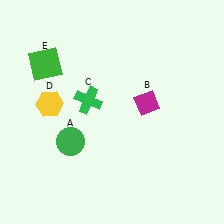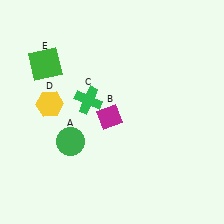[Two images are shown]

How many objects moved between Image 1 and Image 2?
1 object moved between the two images.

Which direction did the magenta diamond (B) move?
The magenta diamond (B) moved left.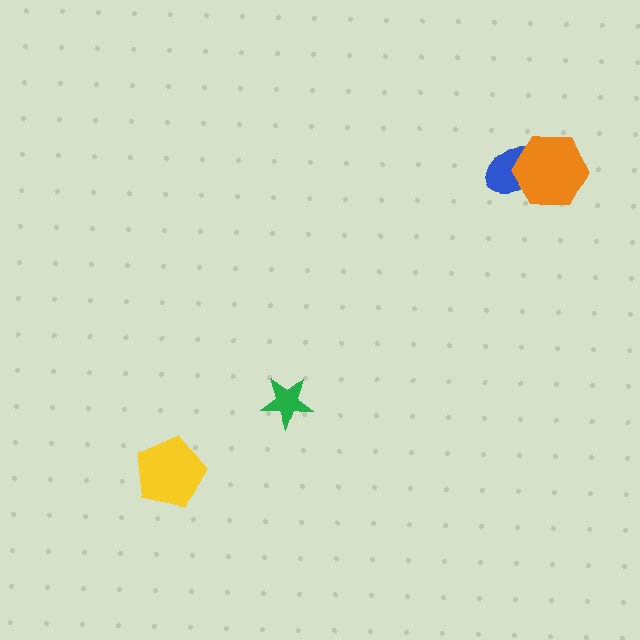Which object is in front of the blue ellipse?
The orange hexagon is in front of the blue ellipse.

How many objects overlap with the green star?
0 objects overlap with the green star.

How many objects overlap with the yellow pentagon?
0 objects overlap with the yellow pentagon.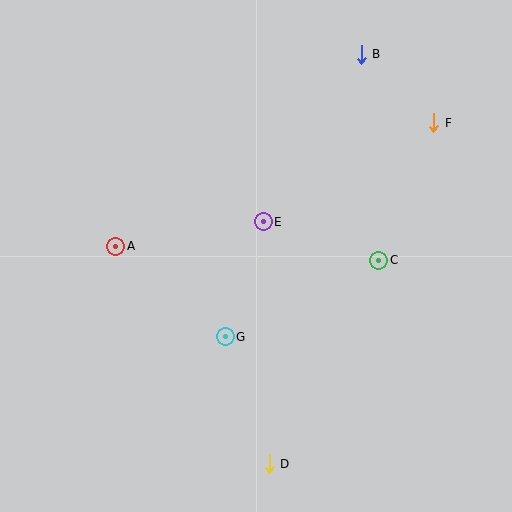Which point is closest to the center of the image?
Point E at (263, 222) is closest to the center.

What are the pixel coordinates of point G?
Point G is at (225, 337).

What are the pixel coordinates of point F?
Point F is at (434, 123).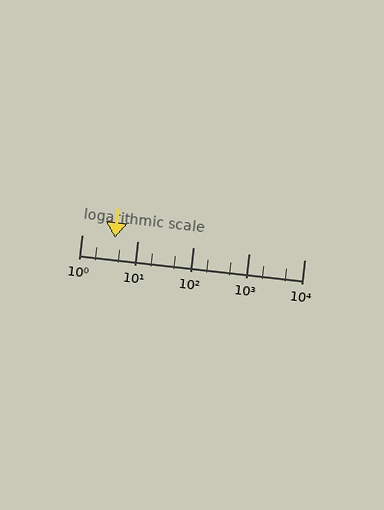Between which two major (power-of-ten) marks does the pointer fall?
The pointer is between 1 and 10.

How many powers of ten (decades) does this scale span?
The scale spans 4 decades, from 1 to 10000.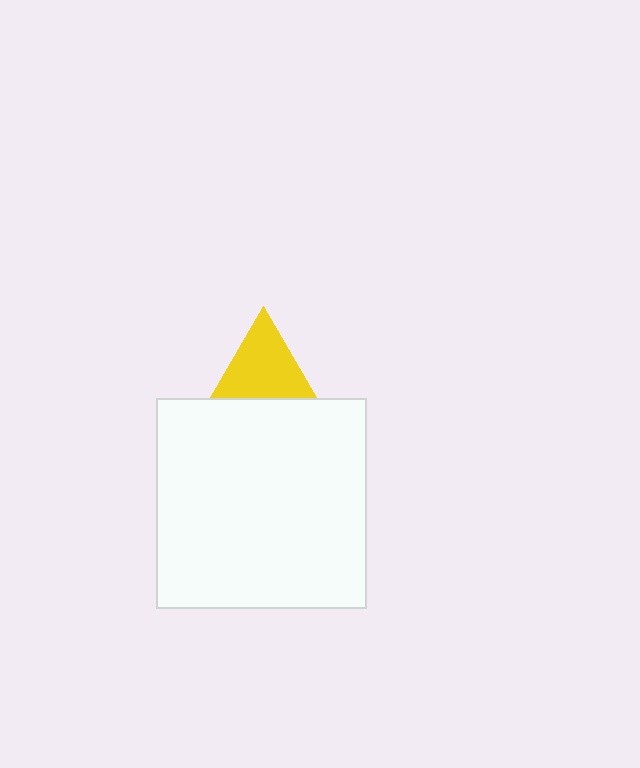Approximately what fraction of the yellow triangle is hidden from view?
Roughly 39% of the yellow triangle is hidden behind the white square.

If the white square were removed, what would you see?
You would see the complete yellow triangle.